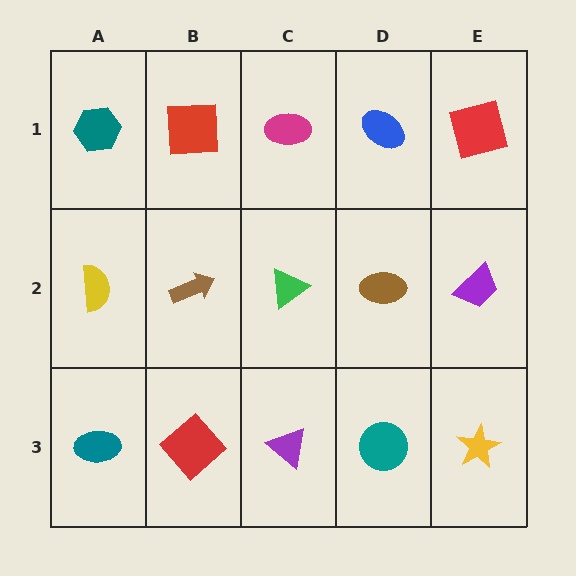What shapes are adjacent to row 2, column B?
A red square (row 1, column B), a red diamond (row 3, column B), a yellow semicircle (row 2, column A), a green triangle (row 2, column C).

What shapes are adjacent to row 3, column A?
A yellow semicircle (row 2, column A), a red diamond (row 3, column B).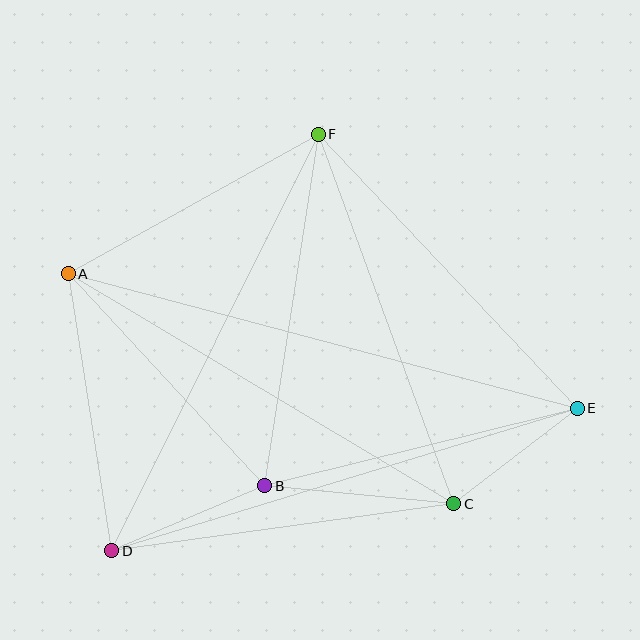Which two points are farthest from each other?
Points A and E are farthest from each other.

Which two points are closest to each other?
Points C and E are closest to each other.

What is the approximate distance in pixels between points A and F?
The distance between A and F is approximately 286 pixels.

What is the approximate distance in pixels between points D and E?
The distance between D and E is approximately 487 pixels.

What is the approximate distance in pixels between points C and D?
The distance between C and D is approximately 345 pixels.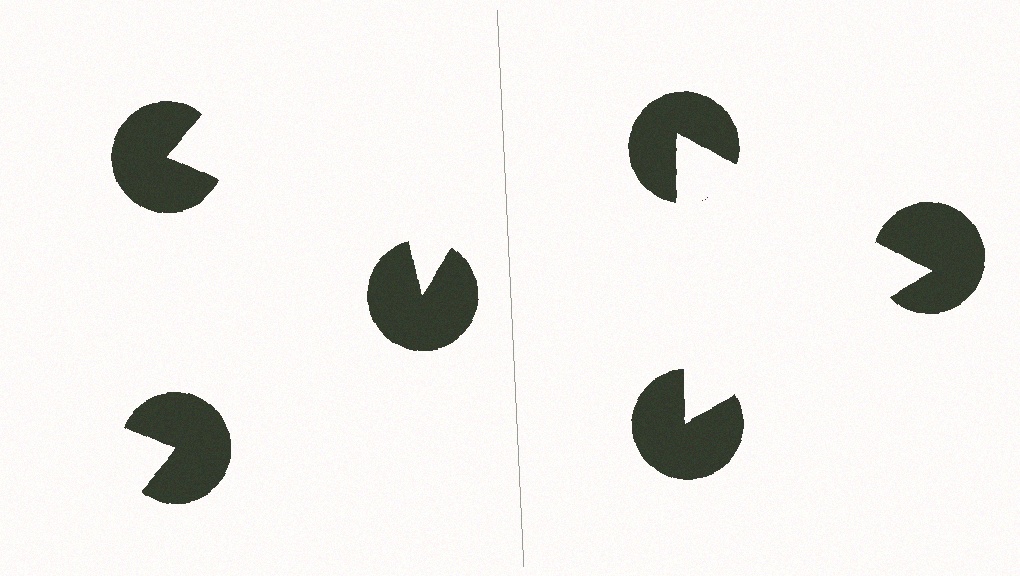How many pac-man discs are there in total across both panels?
6 — 3 on each side.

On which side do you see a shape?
An illusory triangle appears on the right side. On the left side the wedge cuts are rotated, so no coherent shape forms.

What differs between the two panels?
The pac-man discs are positioned identically on both sides; only the wedge orientations differ. On the right they align to a triangle; on the left they are misaligned.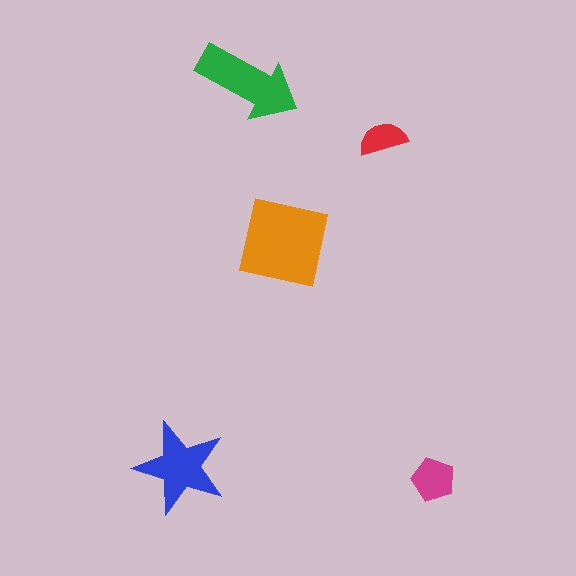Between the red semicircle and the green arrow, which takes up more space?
The green arrow.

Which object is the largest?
The orange square.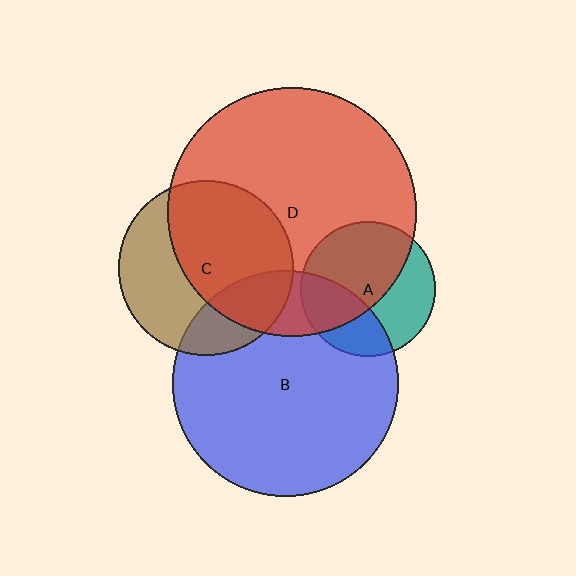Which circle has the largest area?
Circle D (red).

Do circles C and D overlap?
Yes.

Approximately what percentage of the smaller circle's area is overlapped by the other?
Approximately 60%.